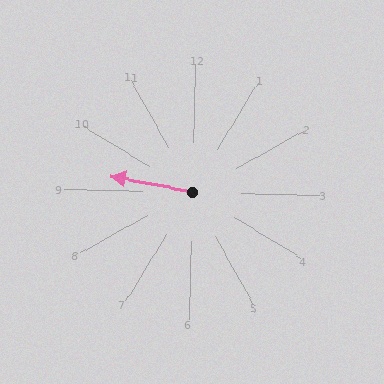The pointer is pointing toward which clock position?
Roughly 9 o'clock.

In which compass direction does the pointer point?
West.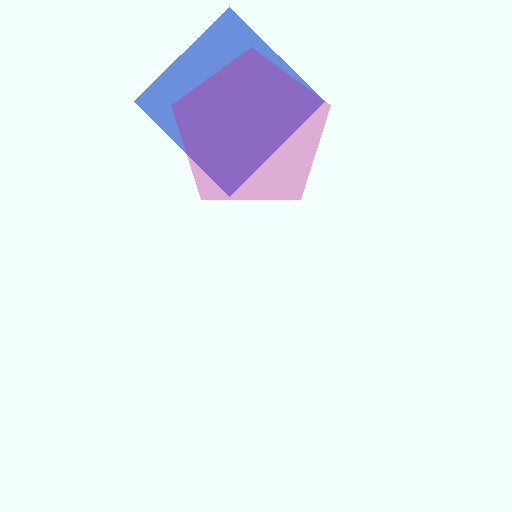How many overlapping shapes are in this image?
There are 2 overlapping shapes in the image.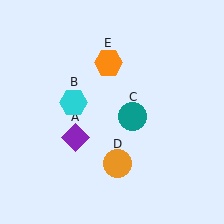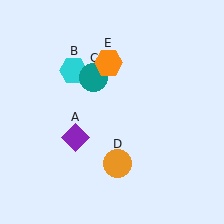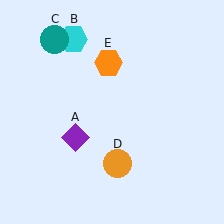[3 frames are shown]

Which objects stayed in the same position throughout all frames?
Purple diamond (object A) and orange circle (object D) and orange hexagon (object E) remained stationary.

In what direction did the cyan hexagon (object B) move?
The cyan hexagon (object B) moved up.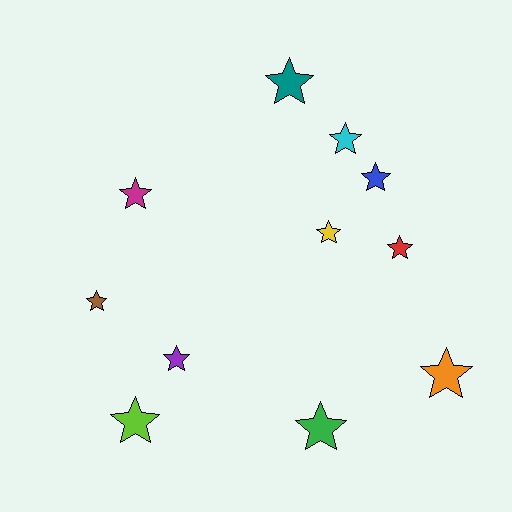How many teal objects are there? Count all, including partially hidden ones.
There is 1 teal object.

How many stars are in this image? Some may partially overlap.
There are 11 stars.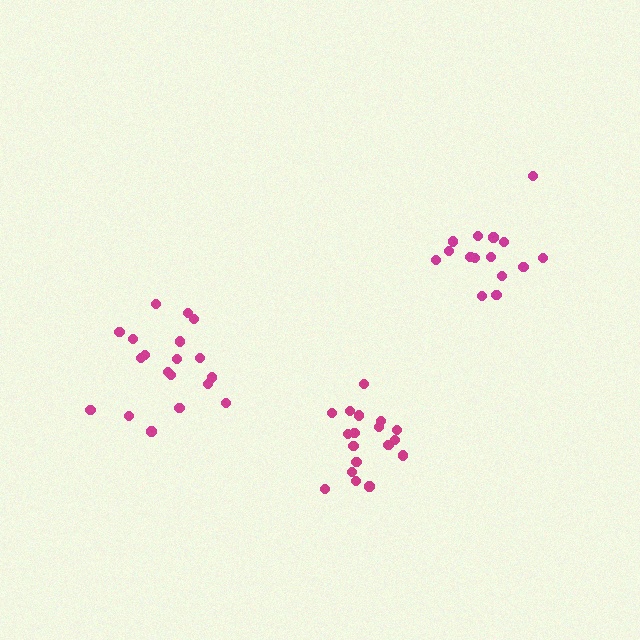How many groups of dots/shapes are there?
There are 3 groups.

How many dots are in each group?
Group 1: 18 dots, Group 2: 19 dots, Group 3: 15 dots (52 total).